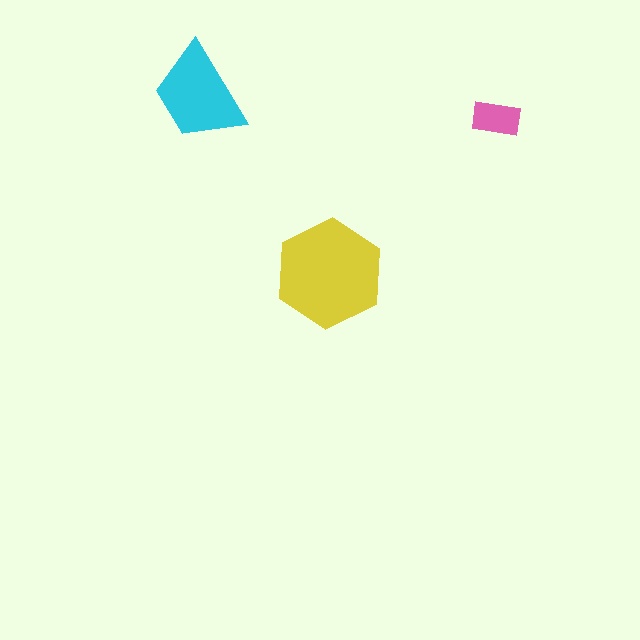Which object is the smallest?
The pink rectangle.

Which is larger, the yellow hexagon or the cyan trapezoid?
The yellow hexagon.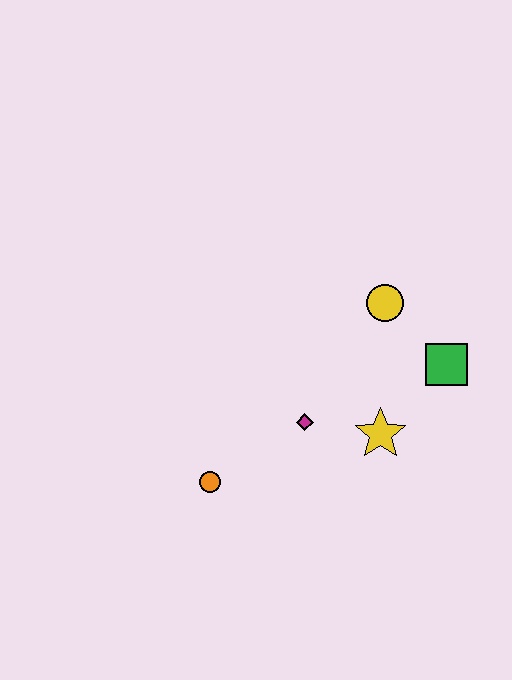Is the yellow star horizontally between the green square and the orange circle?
Yes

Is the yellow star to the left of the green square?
Yes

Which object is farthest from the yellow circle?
The orange circle is farthest from the yellow circle.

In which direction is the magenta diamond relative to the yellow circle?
The magenta diamond is below the yellow circle.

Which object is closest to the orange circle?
The magenta diamond is closest to the orange circle.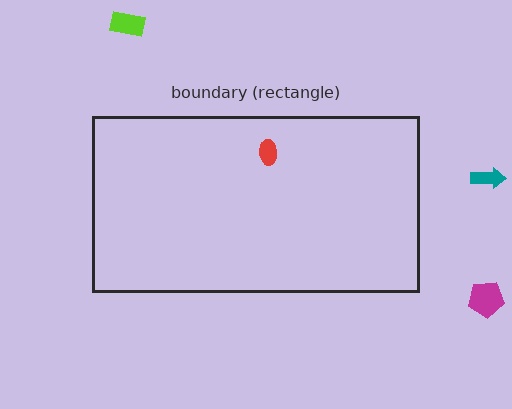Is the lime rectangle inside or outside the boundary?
Outside.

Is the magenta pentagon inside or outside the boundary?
Outside.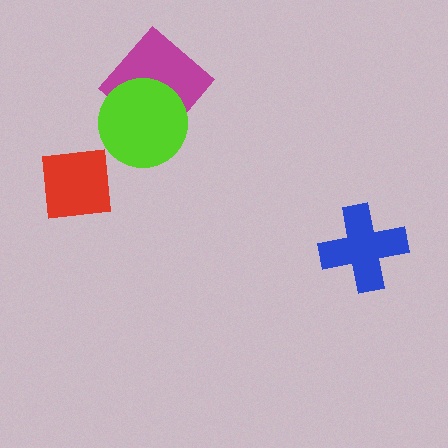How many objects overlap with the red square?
0 objects overlap with the red square.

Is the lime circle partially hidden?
No, no other shape covers it.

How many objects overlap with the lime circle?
1 object overlaps with the lime circle.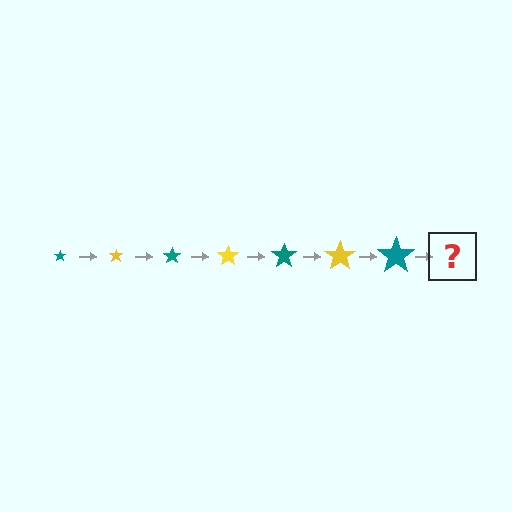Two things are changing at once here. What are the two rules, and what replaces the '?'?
The two rules are that the star grows larger each step and the color cycles through teal and yellow. The '?' should be a yellow star, larger than the previous one.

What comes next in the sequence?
The next element should be a yellow star, larger than the previous one.